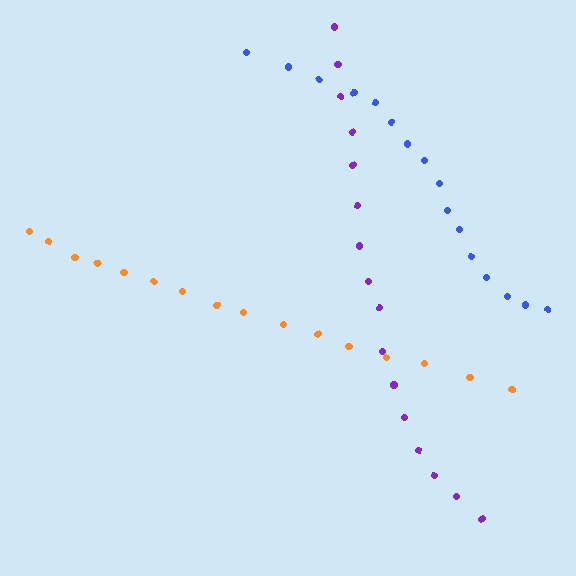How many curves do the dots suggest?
There are 3 distinct paths.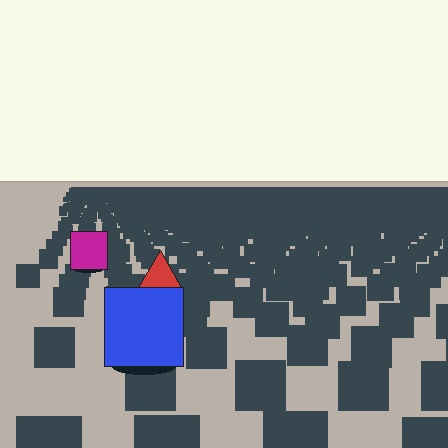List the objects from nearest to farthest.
From nearest to farthest: the blue square, the red triangle, the magenta square.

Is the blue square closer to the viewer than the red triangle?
Yes. The blue square is closer — you can tell from the texture gradient: the ground texture is coarser near it.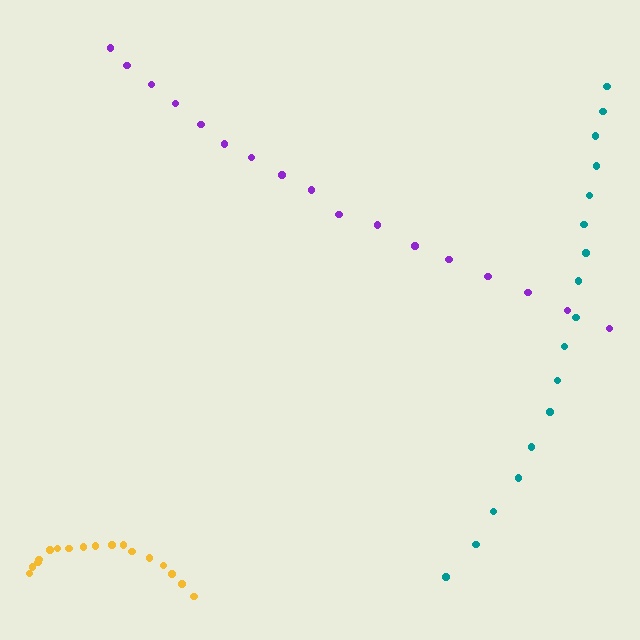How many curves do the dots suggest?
There are 3 distinct paths.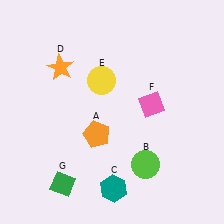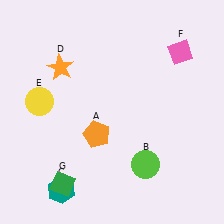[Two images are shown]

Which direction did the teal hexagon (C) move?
The teal hexagon (C) moved left.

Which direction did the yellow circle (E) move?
The yellow circle (E) moved left.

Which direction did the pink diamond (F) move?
The pink diamond (F) moved up.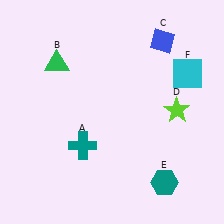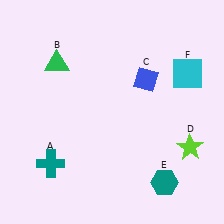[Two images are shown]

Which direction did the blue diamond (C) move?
The blue diamond (C) moved down.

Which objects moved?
The objects that moved are: the teal cross (A), the blue diamond (C), the lime star (D).